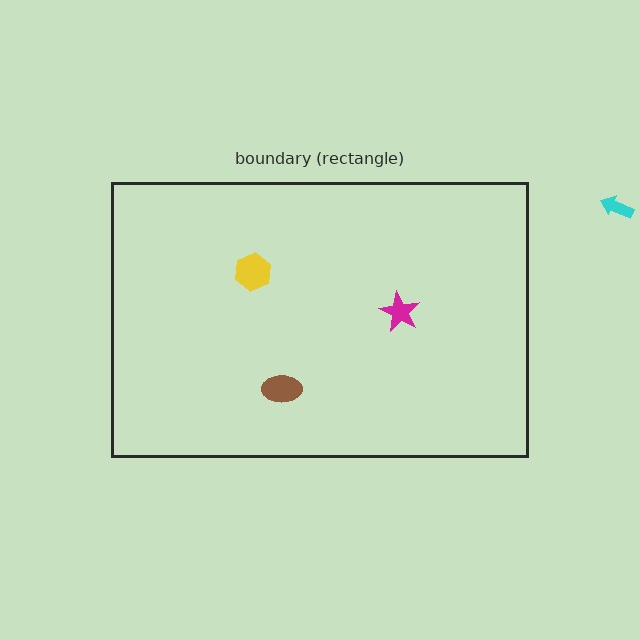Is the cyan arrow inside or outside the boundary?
Outside.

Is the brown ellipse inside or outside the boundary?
Inside.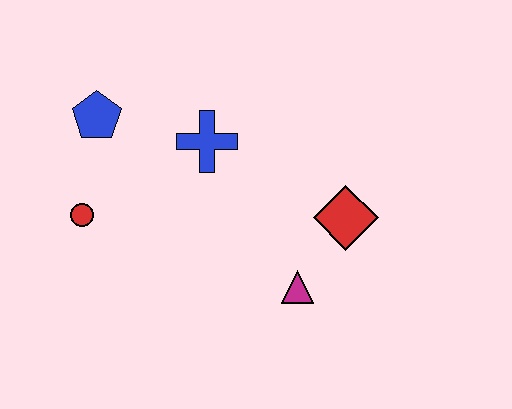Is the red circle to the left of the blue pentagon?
Yes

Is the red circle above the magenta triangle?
Yes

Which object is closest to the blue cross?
The blue pentagon is closest to the blue cross.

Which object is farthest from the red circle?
The red diamond is farthest from the red circle.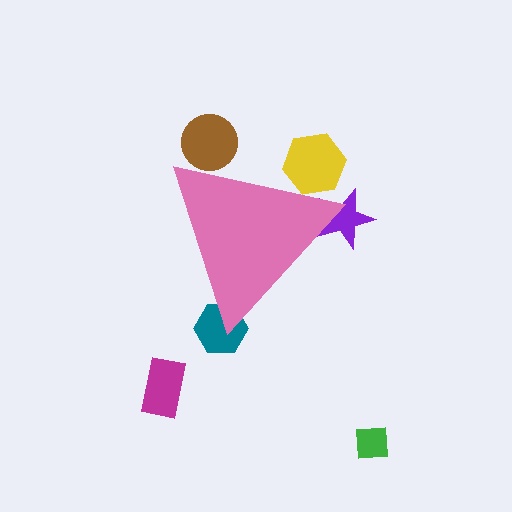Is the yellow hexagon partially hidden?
Yes, the yellow hexagon is partially hidden behind the pink triangle.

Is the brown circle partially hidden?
Yes, the brown circle is partially hidden behind the pink triangle.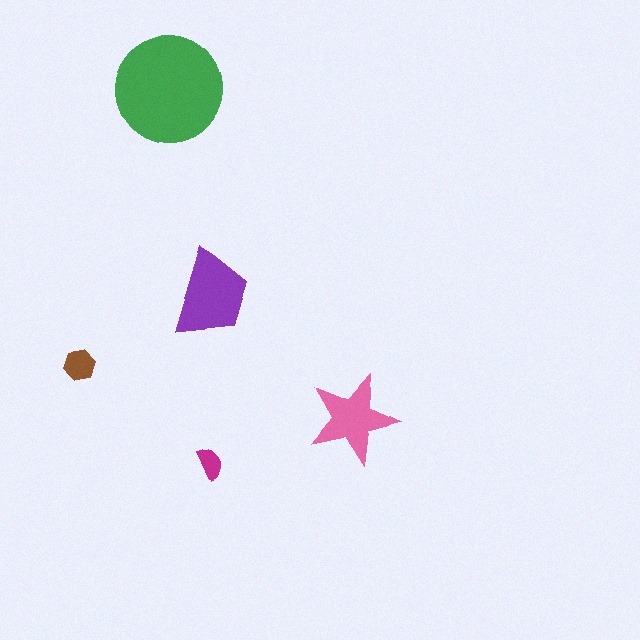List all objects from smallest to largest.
The magenta semicircle, the brown hexagon, the pink star, the purple trapezoid, the green circle.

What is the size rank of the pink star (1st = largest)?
3rd.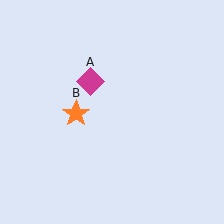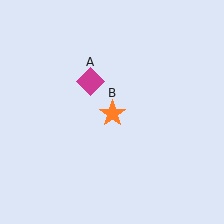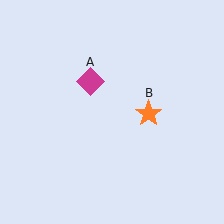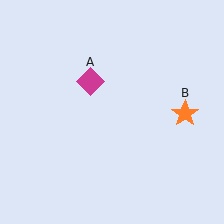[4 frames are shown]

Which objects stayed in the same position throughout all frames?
Magenta diamond (object A) remained stationary.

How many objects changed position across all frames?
1 object changed position: orange star (object B).